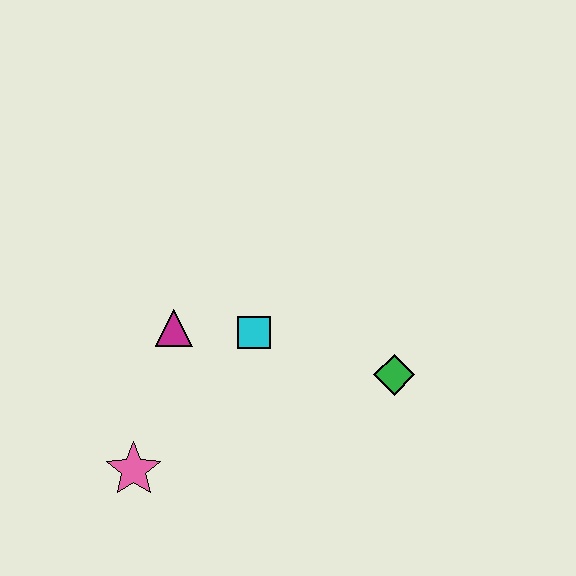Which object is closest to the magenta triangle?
The cyan square is closest to the magenta triangle.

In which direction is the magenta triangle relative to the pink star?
The magenta triangle is above the pink star.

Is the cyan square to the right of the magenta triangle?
Yes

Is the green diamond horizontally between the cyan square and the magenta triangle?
No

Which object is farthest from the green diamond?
The pink star is farthest from the green diamond.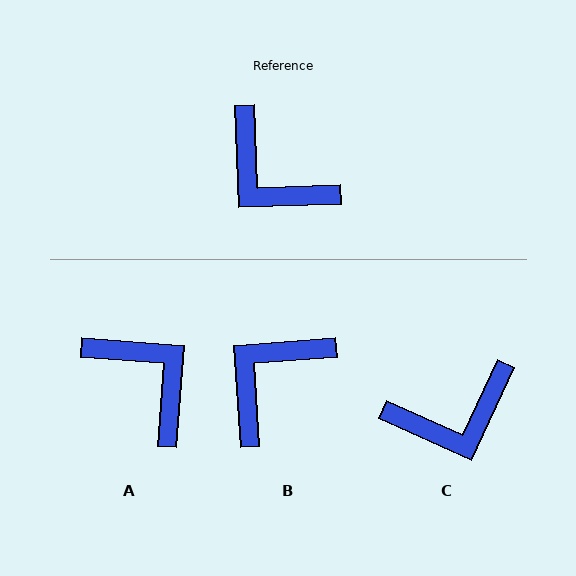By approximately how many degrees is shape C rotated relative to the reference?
Approximately 63 degrees counter-clockwise.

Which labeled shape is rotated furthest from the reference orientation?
A, about 174 degrees away.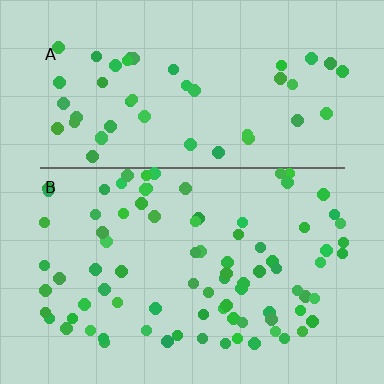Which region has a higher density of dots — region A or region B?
B (the bottom).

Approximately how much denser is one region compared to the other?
Approximately 1.7× — region B over region A.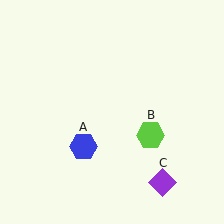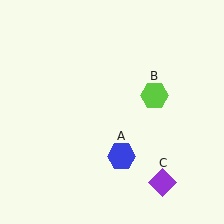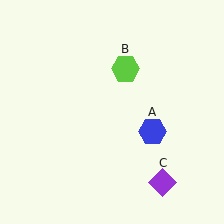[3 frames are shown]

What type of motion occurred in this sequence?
The blue hexagon (object A), lime hexagon (object B) rotated counterclockwise around the center of the scene.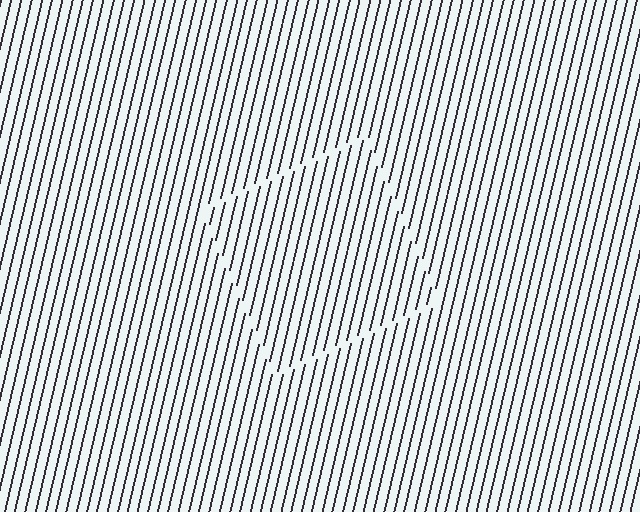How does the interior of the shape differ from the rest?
The interior of the shape contains the same grating, shifted by half a period — the contour is defined by the phase discontinuity where line-ends from the inner and outer gratings abut.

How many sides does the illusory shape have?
4 sides — the line-ends trace a square.